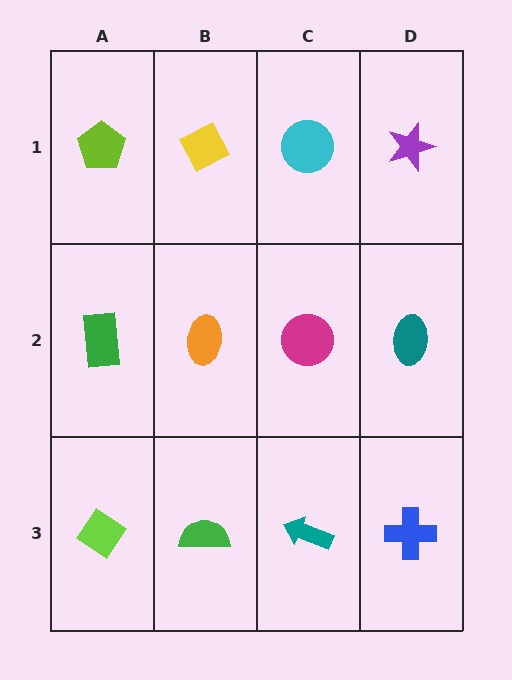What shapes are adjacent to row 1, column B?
An orange ellipse (row 2, column B), a lime pentagon (row 1, column A), a cyan circle (row 1, column C).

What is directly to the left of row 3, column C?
A green semicircle.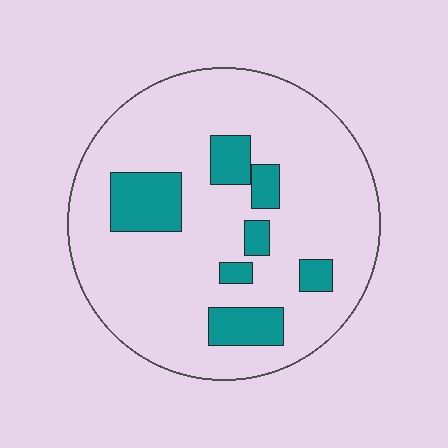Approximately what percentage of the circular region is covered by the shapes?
Approximately 15%.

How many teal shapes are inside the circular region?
7.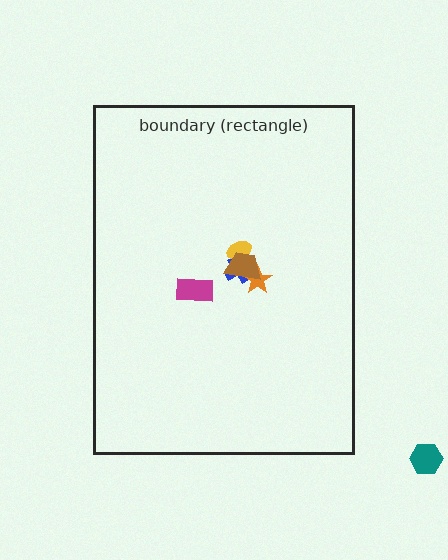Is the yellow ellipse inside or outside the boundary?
Inside.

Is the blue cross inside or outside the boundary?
Inside.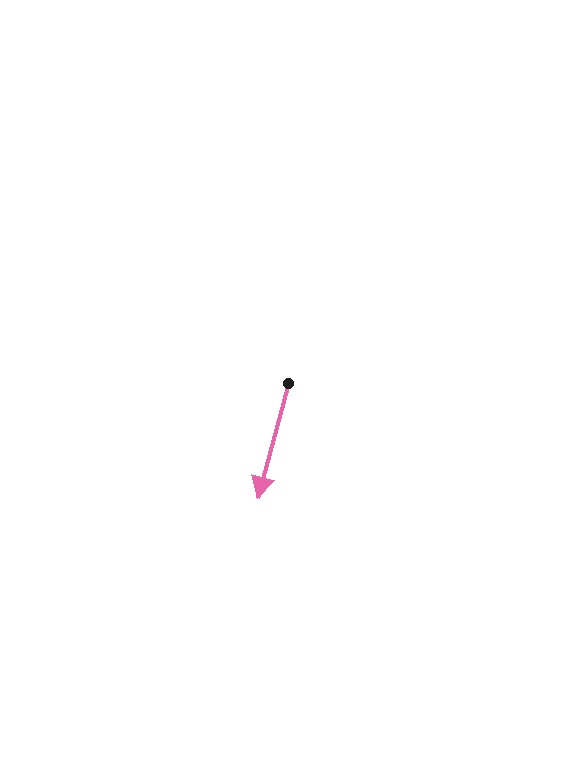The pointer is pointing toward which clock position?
Roughly 6 o'clock.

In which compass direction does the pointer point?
South.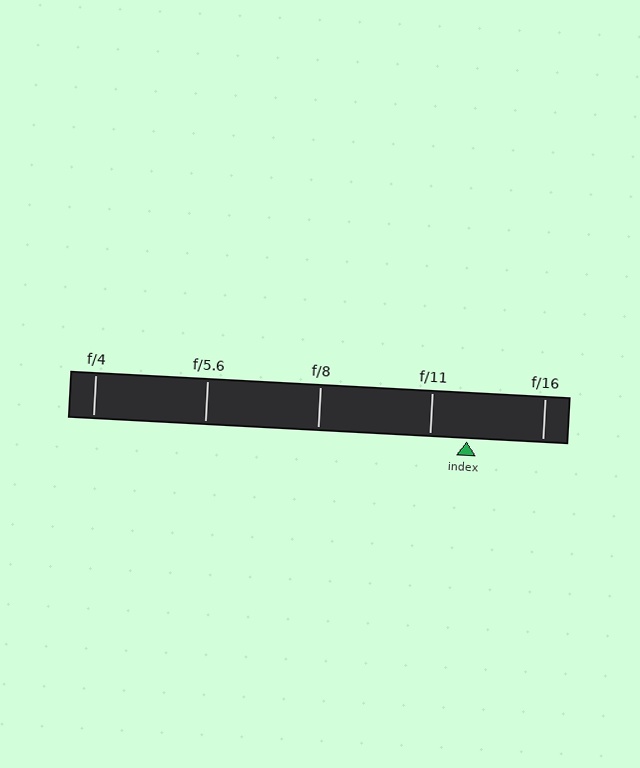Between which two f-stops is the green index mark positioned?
The index mark is between f/11 and f/16.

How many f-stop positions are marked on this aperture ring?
There are 5 f-stop positions marked.